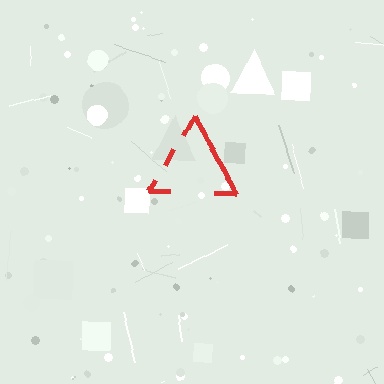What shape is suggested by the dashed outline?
The dashed outline suggests a triangle.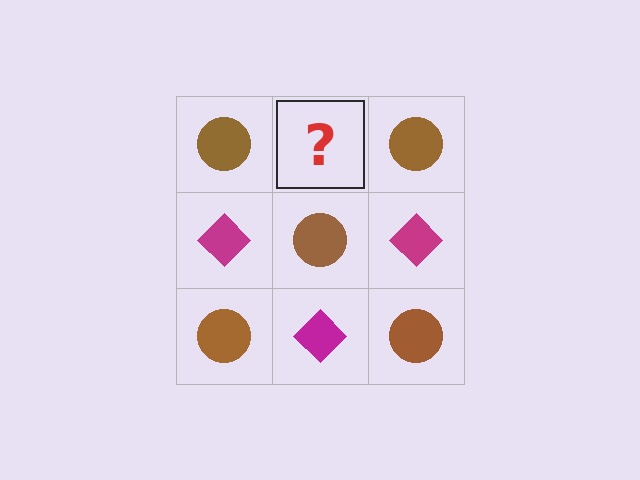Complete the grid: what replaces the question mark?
The question mark should be replaced with a magenta diamond.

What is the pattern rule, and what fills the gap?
The rule is that it alternates brown circle and magenta diamond in a checkerboard pattern. The gap should be filled with a magenta diamond.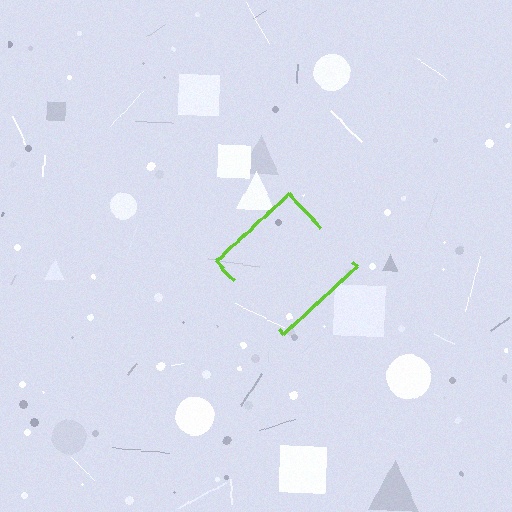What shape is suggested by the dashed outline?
The dashed outline suggests a diamond.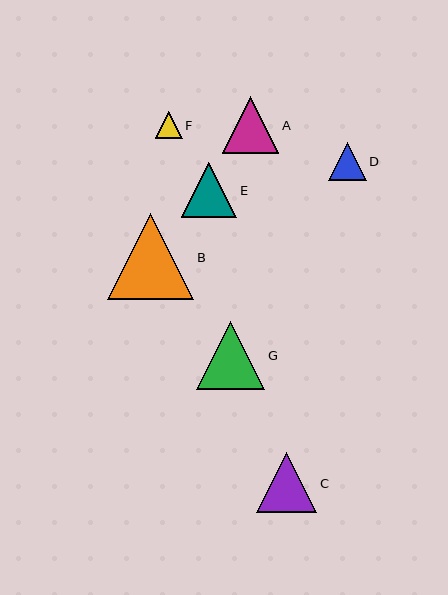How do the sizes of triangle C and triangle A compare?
Triangle C and triangle A are approximately the same size.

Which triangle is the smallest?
Triangle F is the smallest with a size of approximately 27 pixels.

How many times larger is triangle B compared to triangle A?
Triangle B is approximately 1.5 times the size of triangle A.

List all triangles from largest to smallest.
From largest to smallest: B, G, C, A, E, D, F.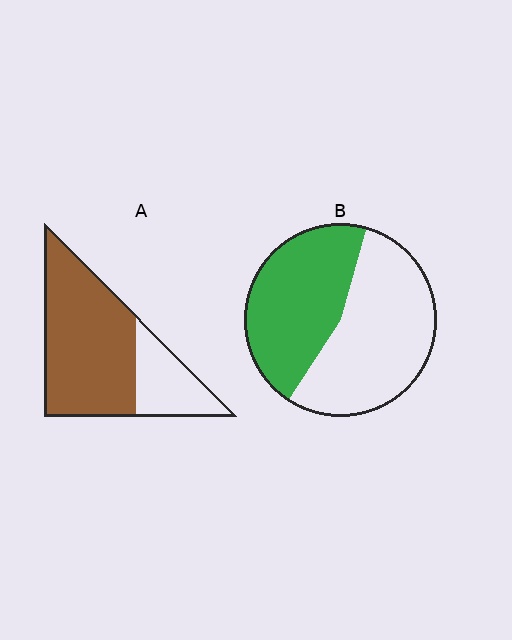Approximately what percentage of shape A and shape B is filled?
A is approximately 75% and B is approximately 45%.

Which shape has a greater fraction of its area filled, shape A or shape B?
Shape A.